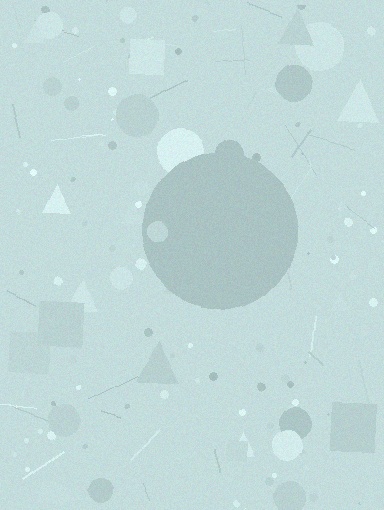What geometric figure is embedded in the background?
A circle is embedded in the background.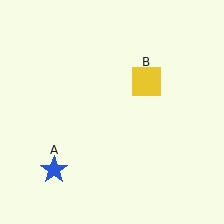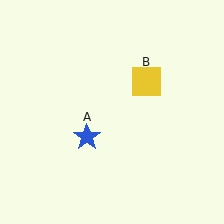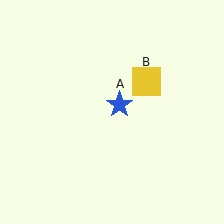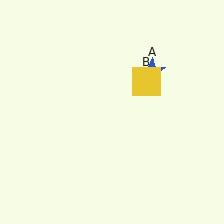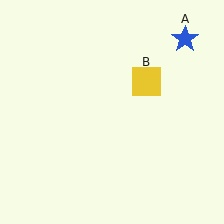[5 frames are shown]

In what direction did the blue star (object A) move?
The blue star (object A) moved up and to the right.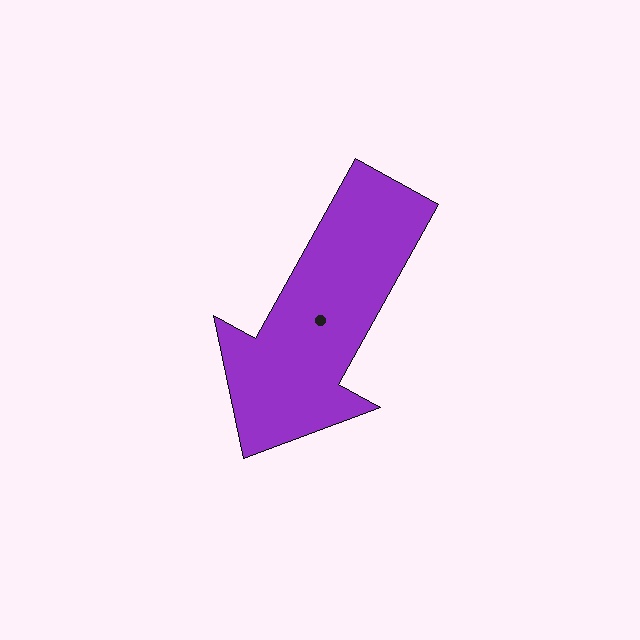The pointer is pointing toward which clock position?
Roughly 7 o'clock.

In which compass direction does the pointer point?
Southwest.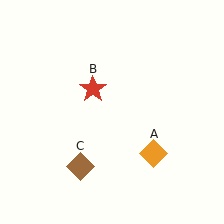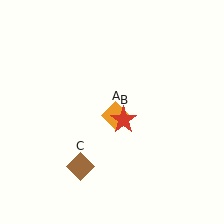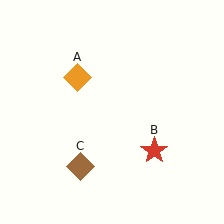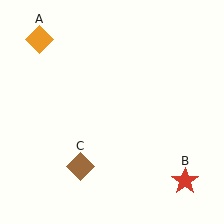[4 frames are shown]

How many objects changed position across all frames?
2 objects changed position: orange diamond (object A), red star (object B).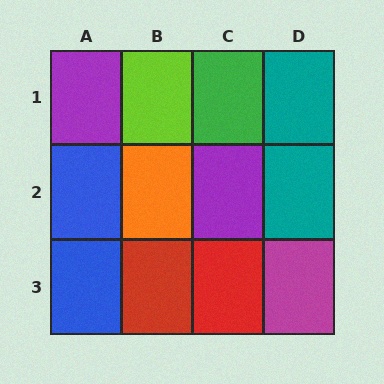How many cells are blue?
2 cells are blue.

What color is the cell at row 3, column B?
Red.